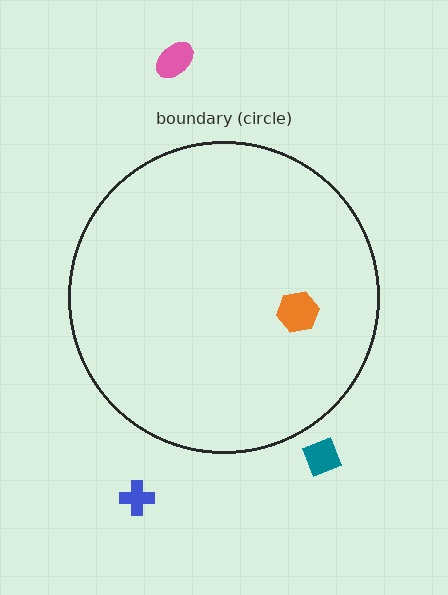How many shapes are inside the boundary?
1 inside, 3 outside.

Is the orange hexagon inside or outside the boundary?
Inside.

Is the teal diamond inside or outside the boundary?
Outside.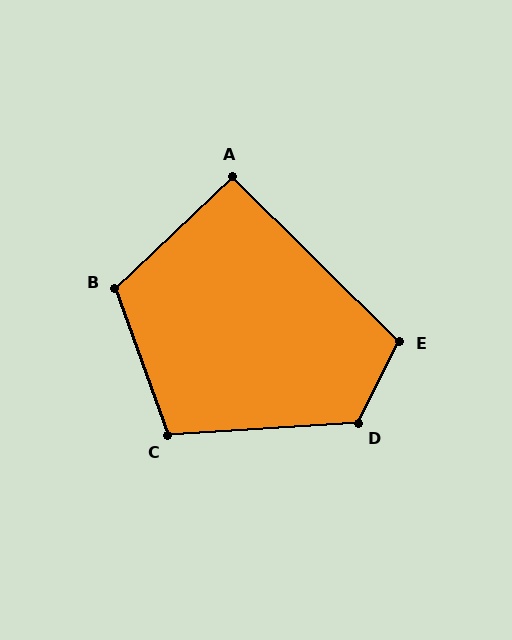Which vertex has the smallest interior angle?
A, at approximately 92 degrees.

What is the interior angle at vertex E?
Approximately 108 degrees (obtuse).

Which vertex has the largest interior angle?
D, at approximately 120 degrees.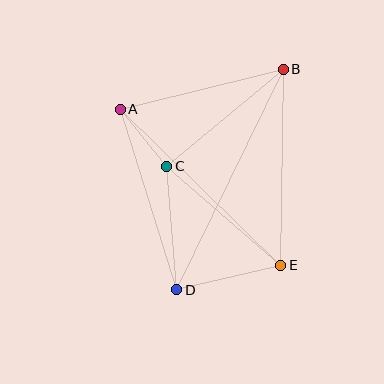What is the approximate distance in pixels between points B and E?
The distance between B and E is approximately 196 pixels.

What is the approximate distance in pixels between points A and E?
The distance between A and E is approximately 223 pixels.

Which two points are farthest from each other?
Points B and D are farthest from each other.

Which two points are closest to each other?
Points A and C are closest to each other.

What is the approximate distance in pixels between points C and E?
The distance between C and E is approximately 151 pixels.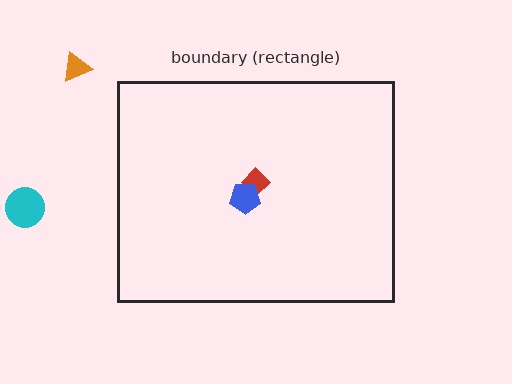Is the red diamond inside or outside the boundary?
Inside.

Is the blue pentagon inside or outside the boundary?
Inside.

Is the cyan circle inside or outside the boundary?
Outside.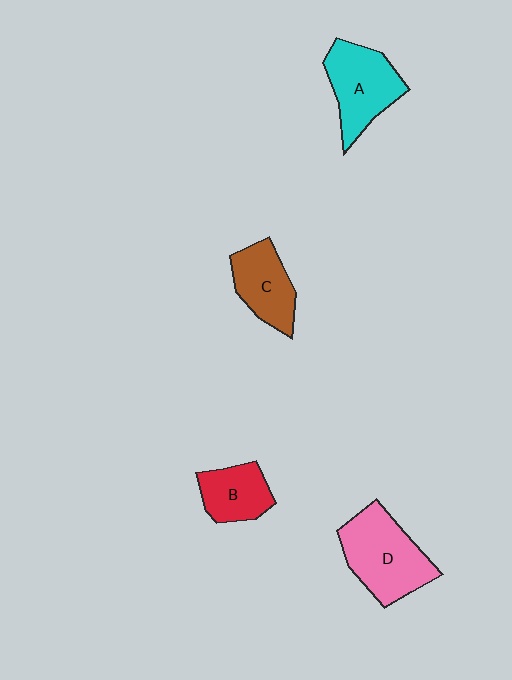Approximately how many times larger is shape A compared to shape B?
Approximately 1.4 times.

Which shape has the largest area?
Shape D (pink).